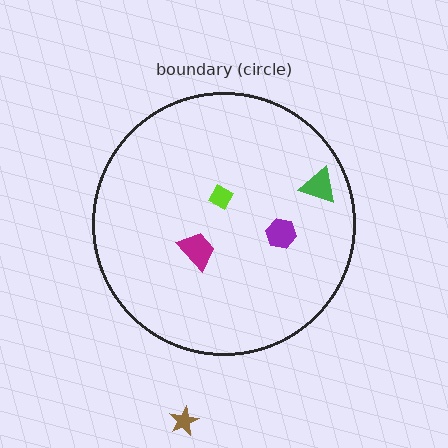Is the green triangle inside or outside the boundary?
Inside.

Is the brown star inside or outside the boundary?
Outside.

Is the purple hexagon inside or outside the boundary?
Inside.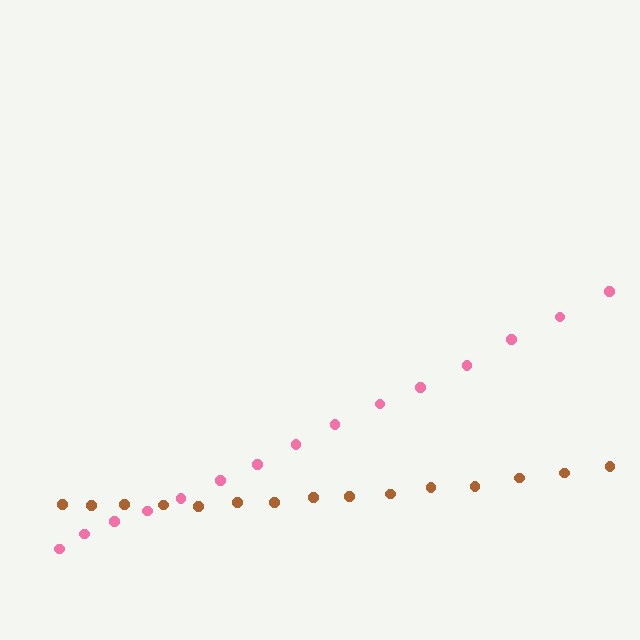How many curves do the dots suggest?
There are 2 distinct paths.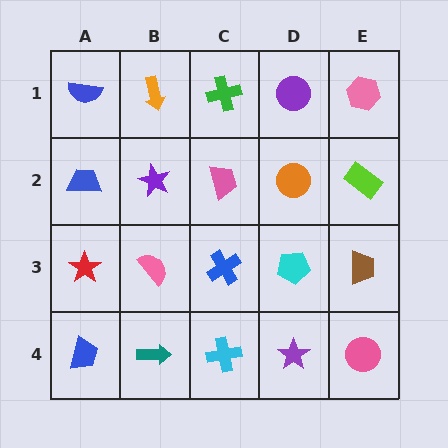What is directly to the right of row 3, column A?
A pink semicircle.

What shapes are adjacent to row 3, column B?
A purple star (row 2, column B), a teal arrow (row 4, column B), a red star (row 3, column A), a blue cross (row 3, column C).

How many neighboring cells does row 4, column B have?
3.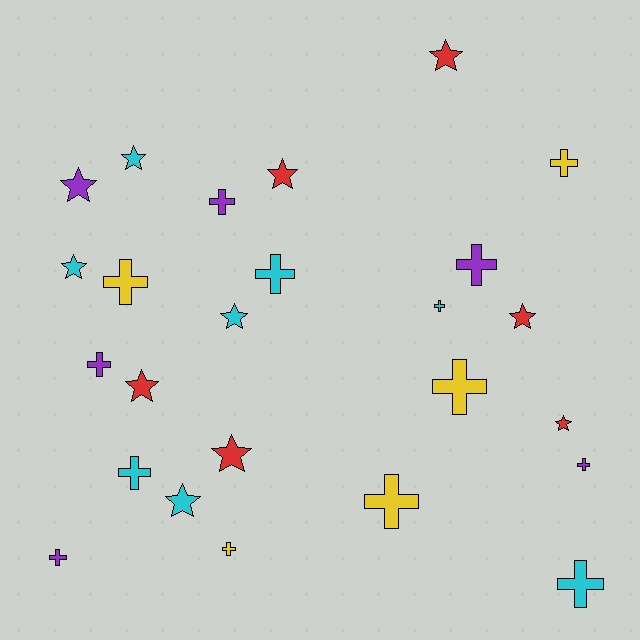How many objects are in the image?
There are 25 objects.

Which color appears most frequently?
Cyan, with 8 objects.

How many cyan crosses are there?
There are 4 cyan crosses.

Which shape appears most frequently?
Cross, with 14 objects.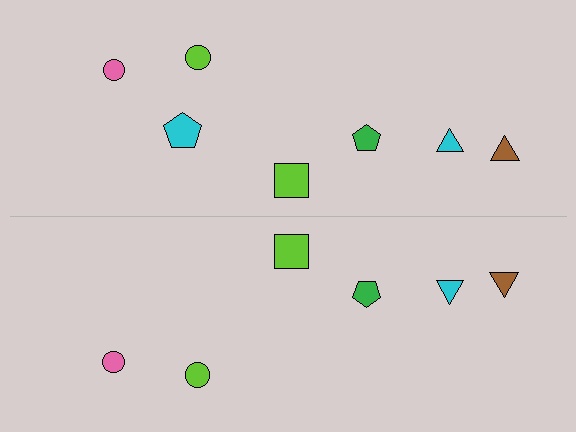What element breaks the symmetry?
A cyan pentagon is missing from the bottom side.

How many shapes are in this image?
There are 13 shapes in this image.